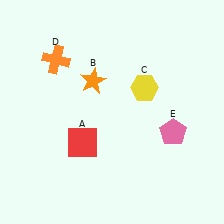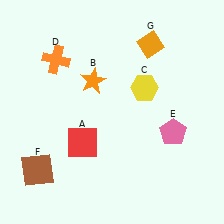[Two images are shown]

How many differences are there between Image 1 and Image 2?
There are 2 differences between the two images.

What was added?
A brown square (F), an orange diamond (G) were added in Image 2.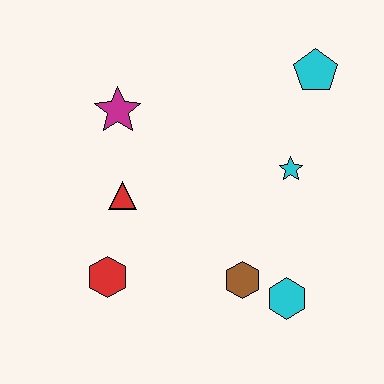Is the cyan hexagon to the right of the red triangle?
Yes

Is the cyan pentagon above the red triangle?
Yes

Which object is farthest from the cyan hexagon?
The magenta star is farthest from the cyan hexagon.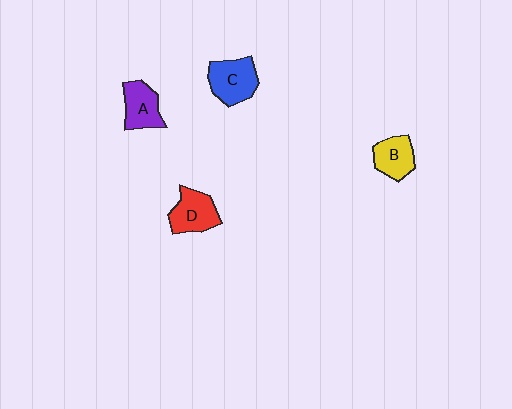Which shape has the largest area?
Shape C (blue).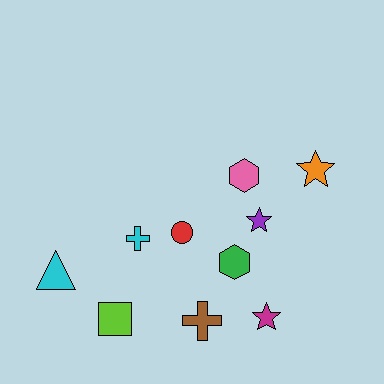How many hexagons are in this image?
There are 2 hexagons.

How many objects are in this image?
There are 10 objects.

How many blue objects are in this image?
There are no blue objects.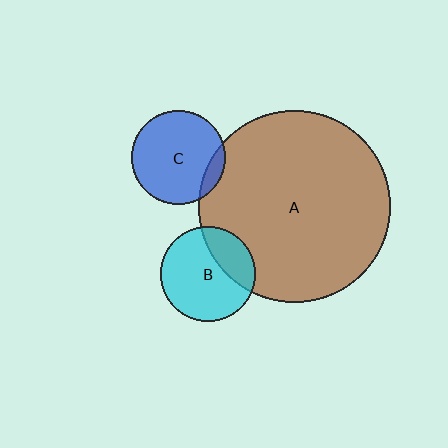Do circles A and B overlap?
Yes.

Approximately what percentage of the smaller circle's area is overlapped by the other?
Approximately 30%.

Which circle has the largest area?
Circle A (brown).